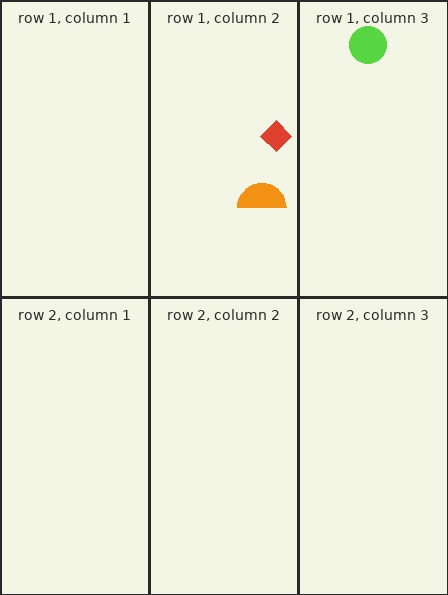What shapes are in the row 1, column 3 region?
The lime circle.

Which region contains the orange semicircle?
The row 1, column 2 region.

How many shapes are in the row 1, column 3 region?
1.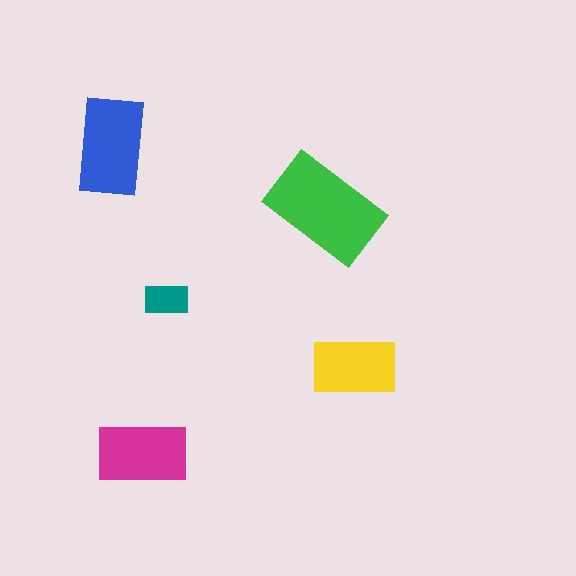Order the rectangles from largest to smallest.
the green one, the blue one, the magenta one, the yellow one, the teal one.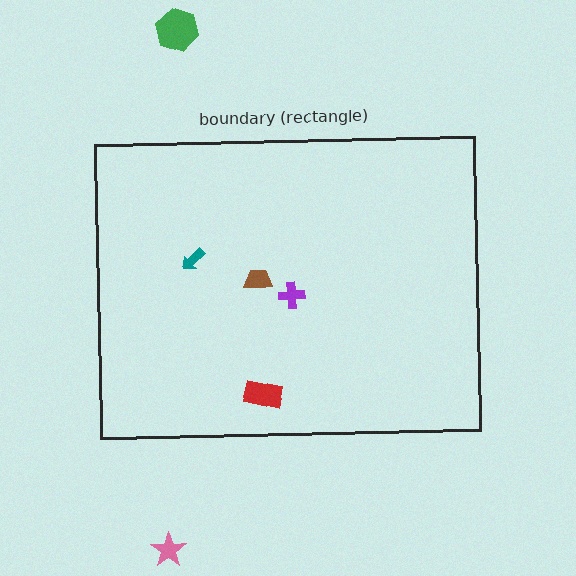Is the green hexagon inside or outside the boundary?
Outside.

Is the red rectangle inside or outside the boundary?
Inside.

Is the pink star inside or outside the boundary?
Outside.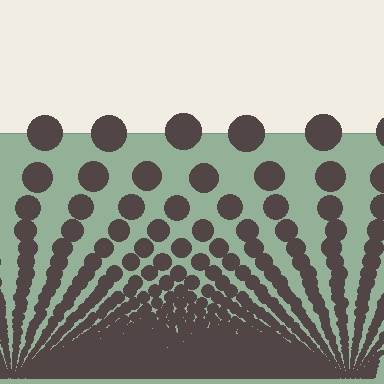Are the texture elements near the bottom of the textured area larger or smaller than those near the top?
Smaller. The gradient is inverted — elements near the bottom are smaller and denser.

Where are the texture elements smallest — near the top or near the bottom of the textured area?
Near the bottom.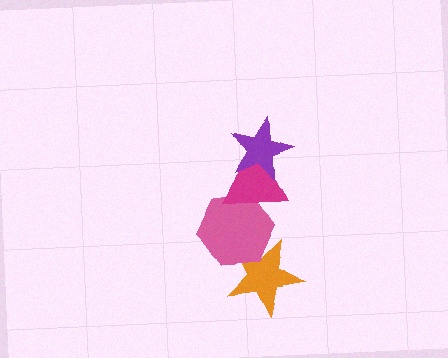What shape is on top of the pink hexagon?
The magenta triangle is on top of the pink hexagon.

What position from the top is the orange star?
The orange star is 4th from the top.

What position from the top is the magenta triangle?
The magenta triangle is 2nd from the top.